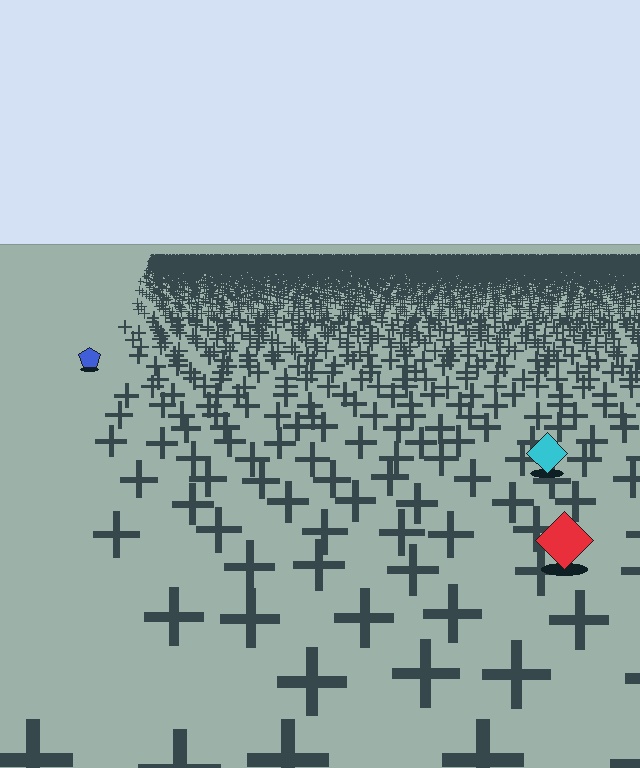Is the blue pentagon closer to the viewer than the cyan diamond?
No. The cyan diamond is closer — you can tell from the texture gradient: the ground texture is coarser near it.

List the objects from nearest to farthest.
From nearest to farthest: the red diamond, the cyan diamond, the blue pentagon.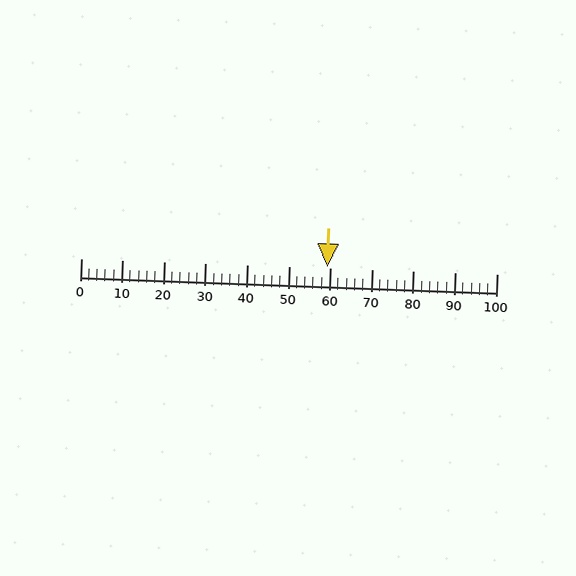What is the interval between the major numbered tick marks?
The major tick marks are spaced 10 units apart.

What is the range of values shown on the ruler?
The ruler shows values from 0 to 100.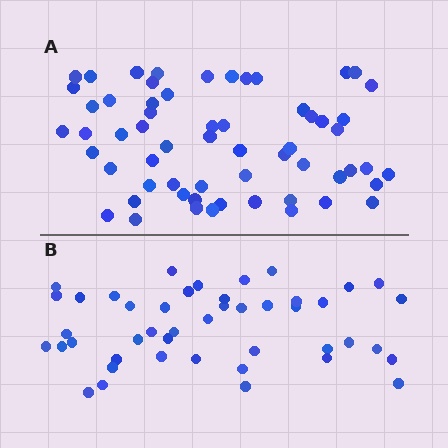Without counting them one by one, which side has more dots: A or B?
Region A (the top region) has more dots.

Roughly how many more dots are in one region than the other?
Region A has approximately 15 more dots than region B.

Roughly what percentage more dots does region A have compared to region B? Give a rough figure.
About 35% more.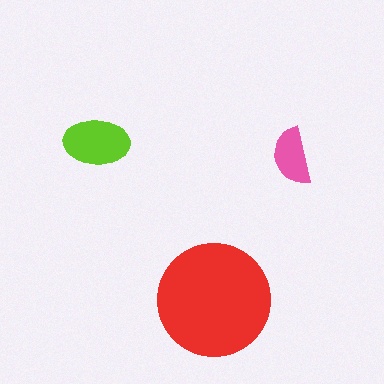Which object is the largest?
The red circle.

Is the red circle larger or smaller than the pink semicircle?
Larger.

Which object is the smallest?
The pink semicircle.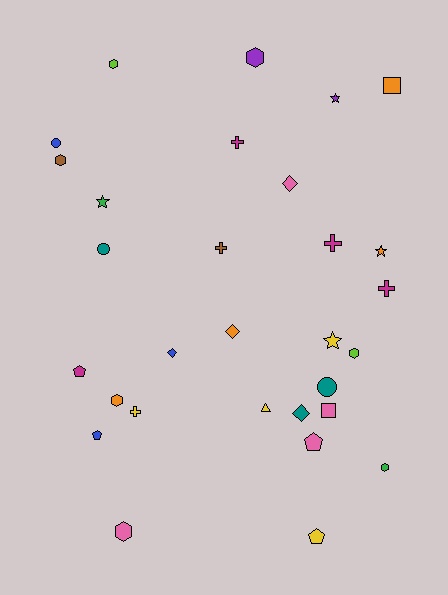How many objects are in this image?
There are 30 objects.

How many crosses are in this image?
There are 5 crosses.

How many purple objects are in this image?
There are 2 purple objects.